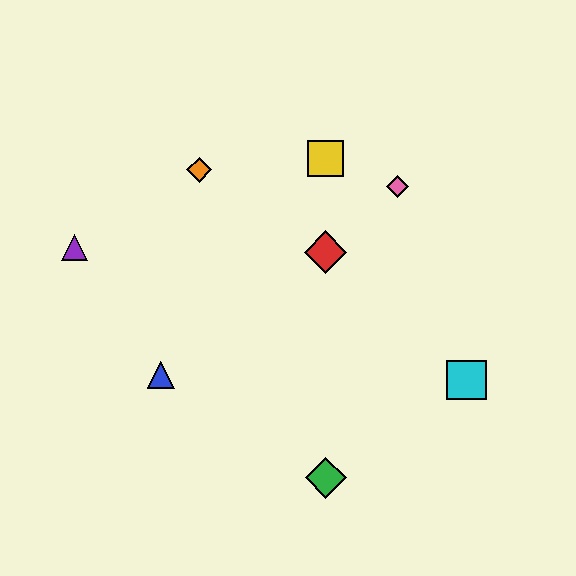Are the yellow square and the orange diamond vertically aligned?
No, the yellow square is at x≈326 and the orange diamond is at x≈199.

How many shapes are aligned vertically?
3 shapes (the red diamond, the green diamond, the yellow square) are aligned vertically.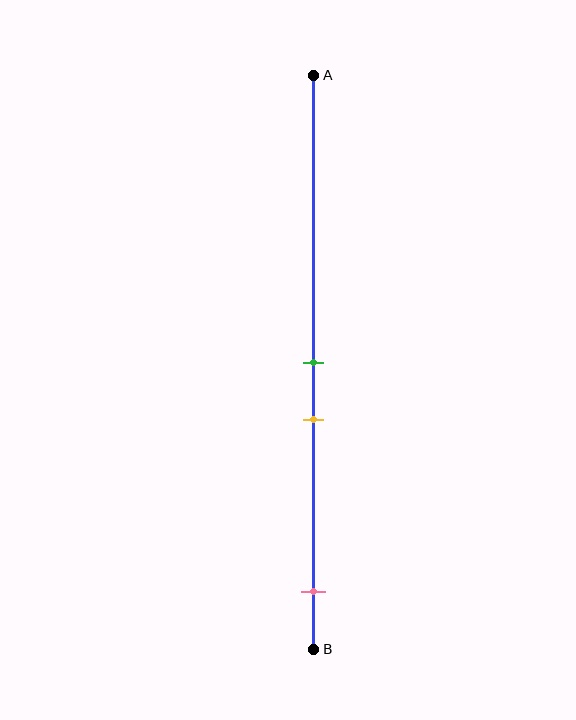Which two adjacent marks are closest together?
The green and yellow marks are the closest adjacent pair.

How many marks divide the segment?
There are 3 marks dividing the segment.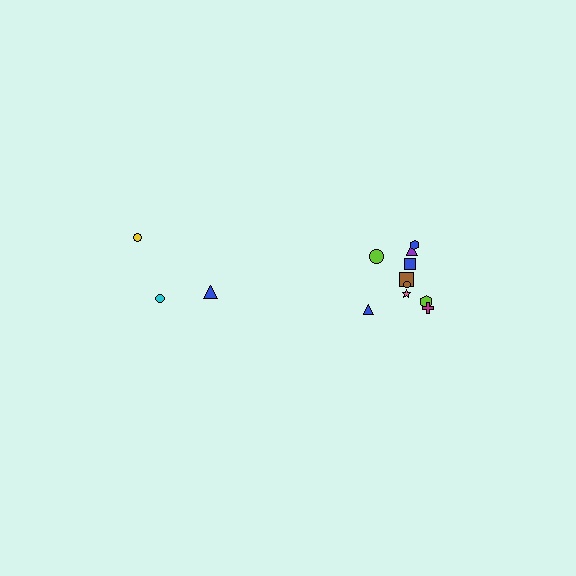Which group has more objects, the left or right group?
The right group.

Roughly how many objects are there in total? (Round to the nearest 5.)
Roughly 15 objects in total.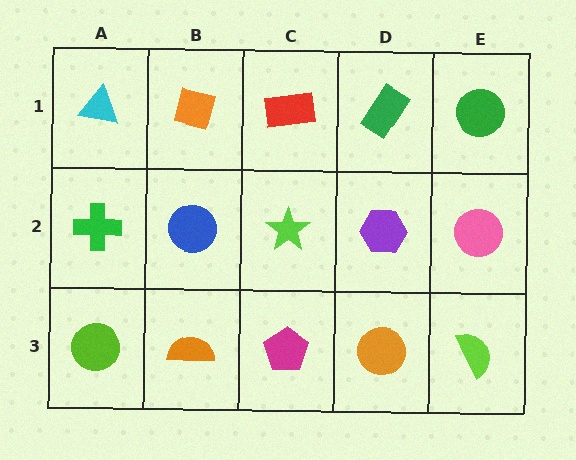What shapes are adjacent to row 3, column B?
A blue circle (row 2, column B), a lime circle (row 3, column A), a magenta pentagon (row 3, column C).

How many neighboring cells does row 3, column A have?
2.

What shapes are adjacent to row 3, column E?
A pink circle (row 2, column E), an orange circle (row 3, column D).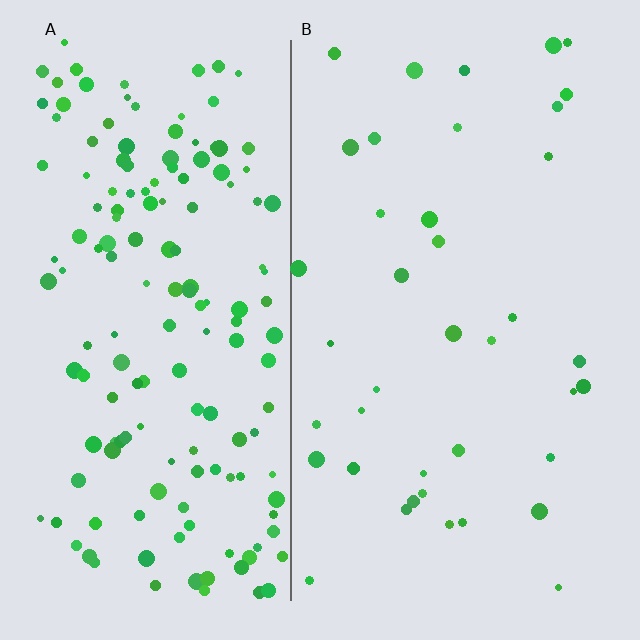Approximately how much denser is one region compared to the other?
Approximately 4.0× — region A over region B.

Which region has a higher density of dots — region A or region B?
A (the left).